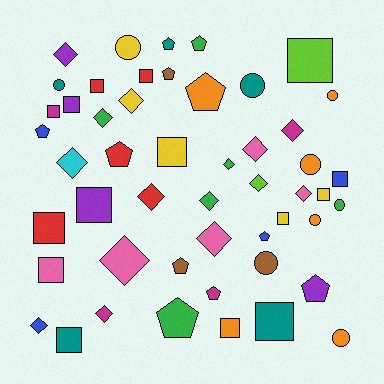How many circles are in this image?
There are 9 circles.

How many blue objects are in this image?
There are 4 blue objects.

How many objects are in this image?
There are 50 objects.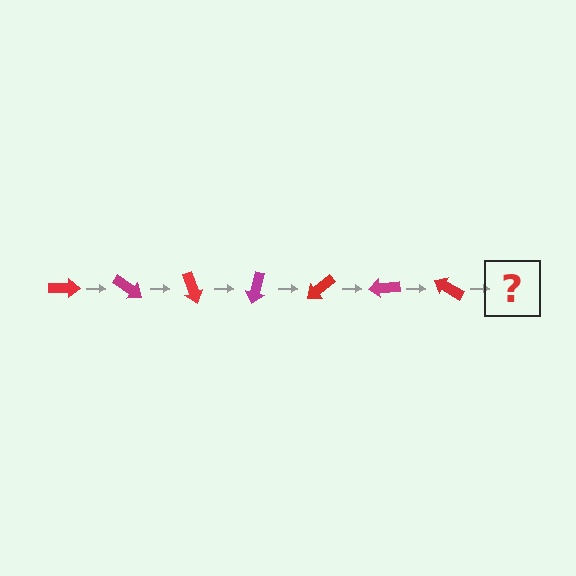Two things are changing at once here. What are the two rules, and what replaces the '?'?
The two rules are that it rotates 35 degrees each step and the color cycles through red and magenta. The '?' should be a magenta arrow, rotated 245 degrees from the start.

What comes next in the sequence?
The next element should be a magenta arrow, rotated 245 degrees from the start.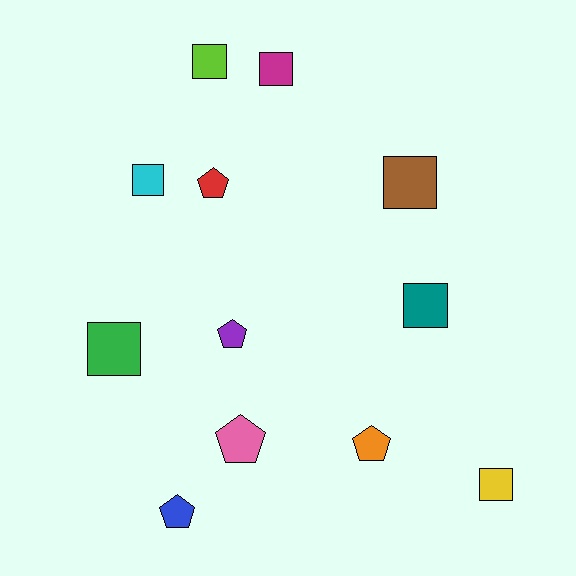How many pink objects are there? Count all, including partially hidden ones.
There is 1 pink object.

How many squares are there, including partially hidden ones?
There are 7 squares.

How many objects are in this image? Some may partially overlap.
There are 12 objects.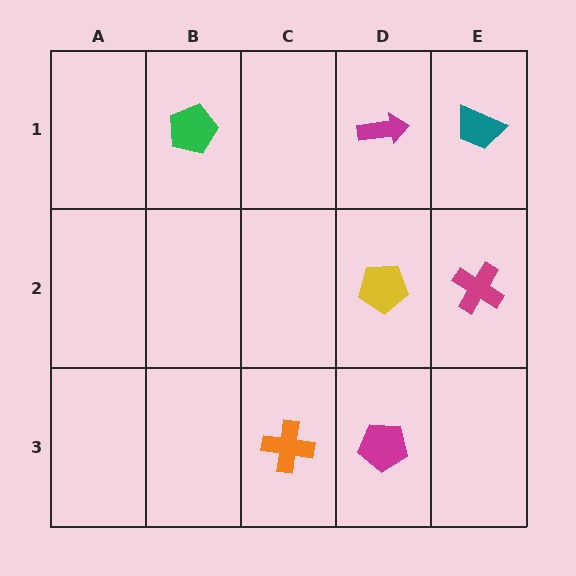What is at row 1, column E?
A teal trapezoid.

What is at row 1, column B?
A green pentagon.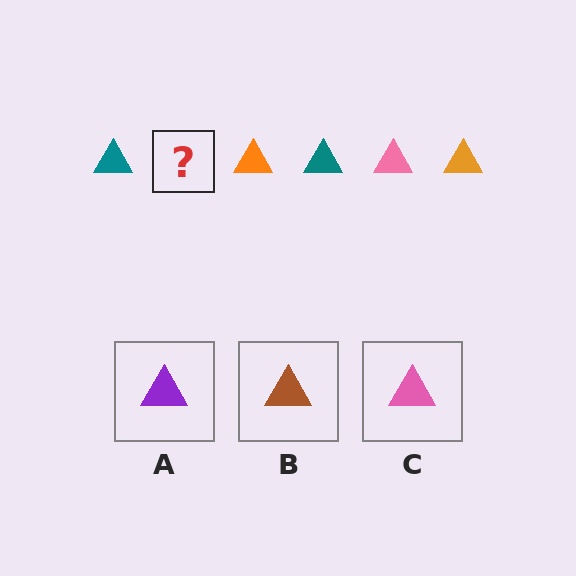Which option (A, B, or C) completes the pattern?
C.